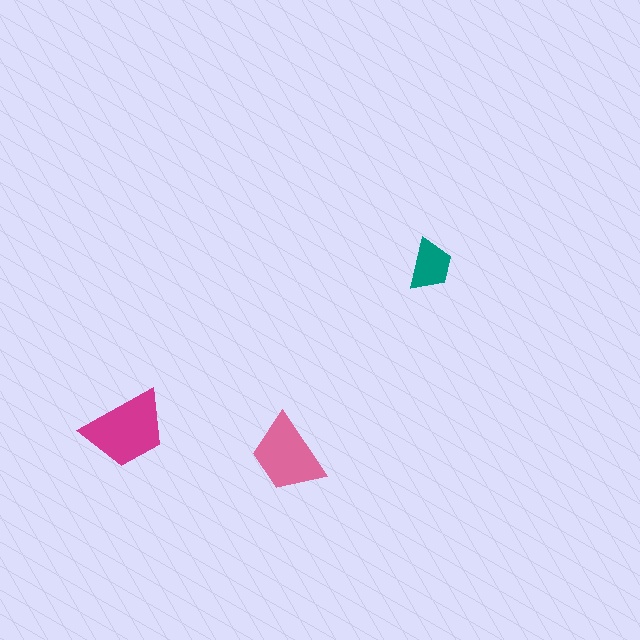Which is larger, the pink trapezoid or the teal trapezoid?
The pink one.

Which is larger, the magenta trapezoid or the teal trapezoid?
The magenta one.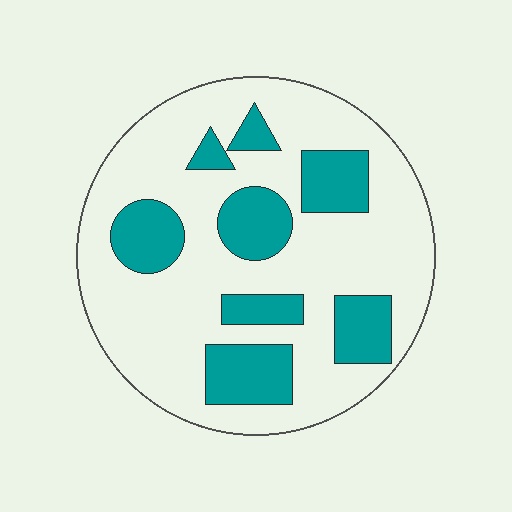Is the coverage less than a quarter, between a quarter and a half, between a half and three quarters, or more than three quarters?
Between a quarter and a half.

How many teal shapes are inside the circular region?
8.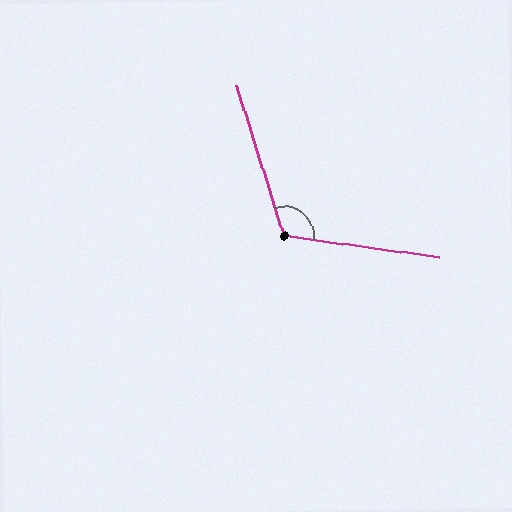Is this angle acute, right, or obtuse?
It is obtuse.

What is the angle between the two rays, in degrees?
Approximately 115 degrees.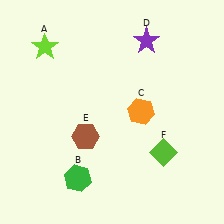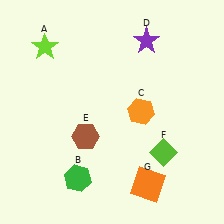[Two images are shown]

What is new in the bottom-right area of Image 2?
An orange square (G) was added in the bottom-right area of Image 2.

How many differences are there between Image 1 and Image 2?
There is 1 difference between the two images.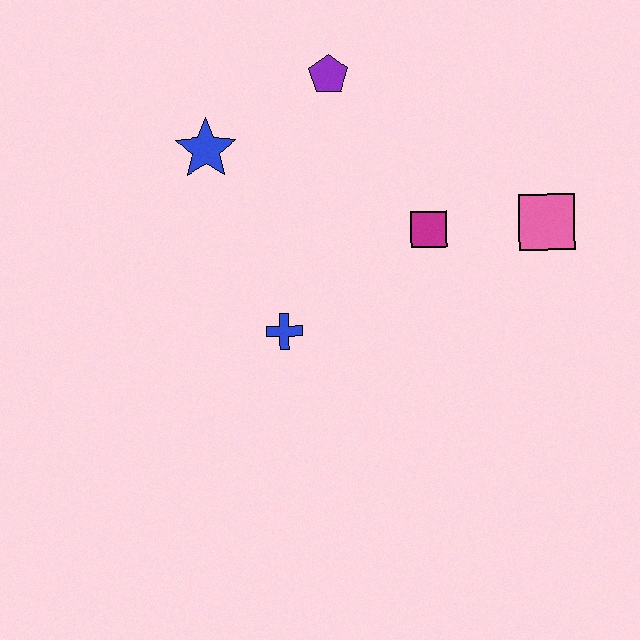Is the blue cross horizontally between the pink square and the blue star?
Yes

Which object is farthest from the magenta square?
The blue star is farthest from the magenta square.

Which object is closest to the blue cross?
The magenta square is closest to the blue cross.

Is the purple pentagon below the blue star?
No